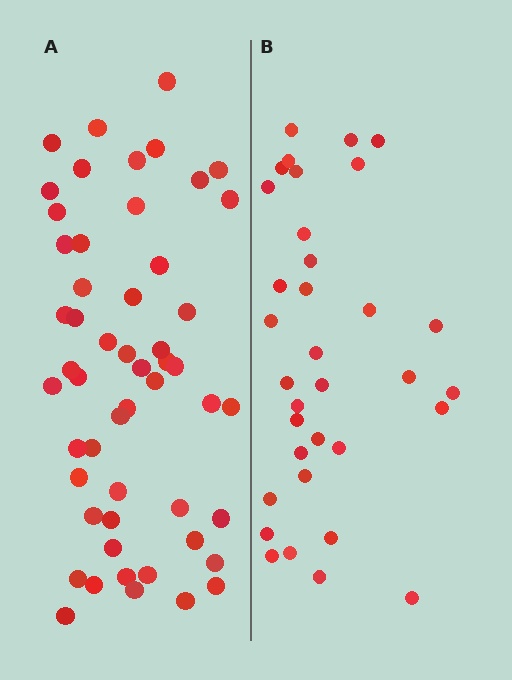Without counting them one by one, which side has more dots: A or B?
Region A (the left region) has more dots.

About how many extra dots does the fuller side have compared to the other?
Region A has approximately 20 more dots than region B.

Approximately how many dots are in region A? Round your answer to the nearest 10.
About 50 dots. (The exact count is 53, which rounds to 50.)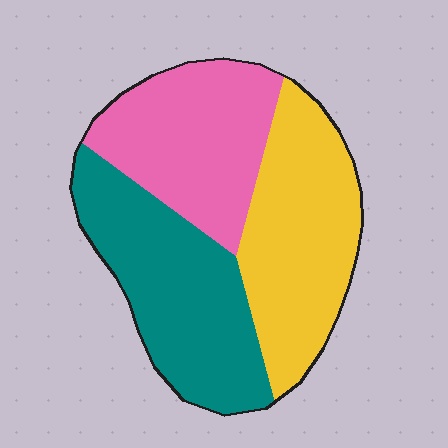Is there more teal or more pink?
Teal.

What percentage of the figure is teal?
Teal covers about 35% of the figure.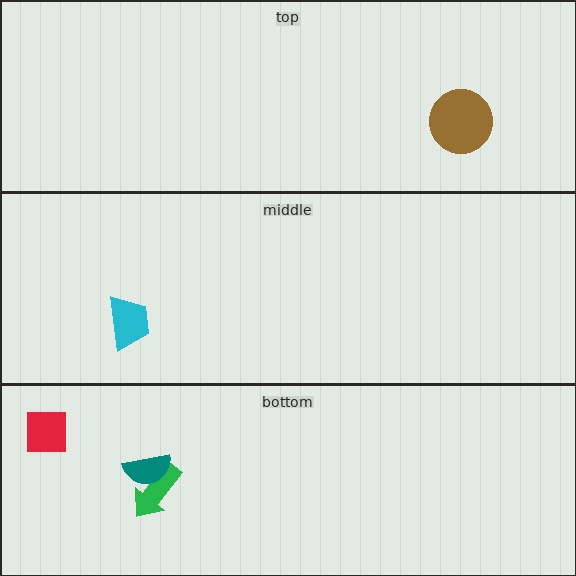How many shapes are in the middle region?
1.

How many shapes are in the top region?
1.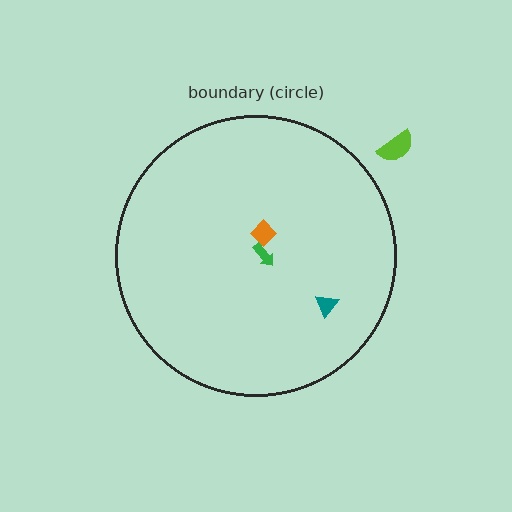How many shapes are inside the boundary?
3 inside, 1 outside.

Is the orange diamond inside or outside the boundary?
Inside.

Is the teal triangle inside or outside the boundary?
Inside.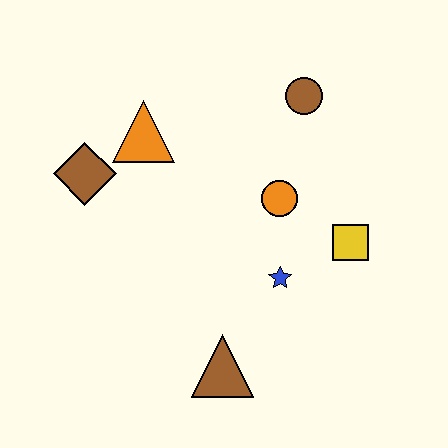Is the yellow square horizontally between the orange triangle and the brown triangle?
No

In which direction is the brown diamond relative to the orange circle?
The brown diamond is to the left of the orange circle.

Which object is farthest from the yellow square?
The brown diamond is farthest from the yellow square.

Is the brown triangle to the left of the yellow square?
Yes